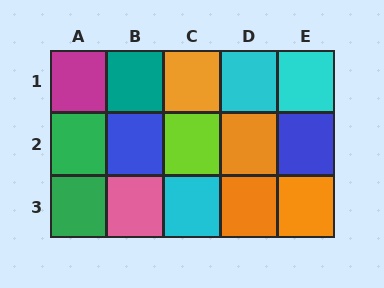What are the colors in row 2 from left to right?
Green, blue, lime, orange, blue.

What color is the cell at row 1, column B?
Teal.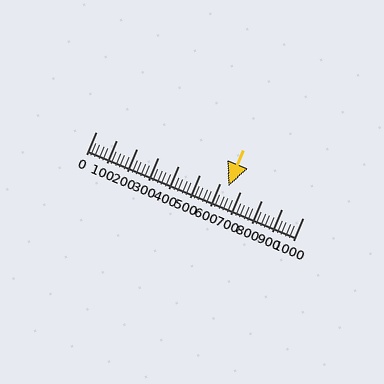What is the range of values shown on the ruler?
The ruler shows values from 0 to 1000.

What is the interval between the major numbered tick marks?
The major tick marks are spaced 100 units apart.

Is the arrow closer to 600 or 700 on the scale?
The arrow is closer to 600.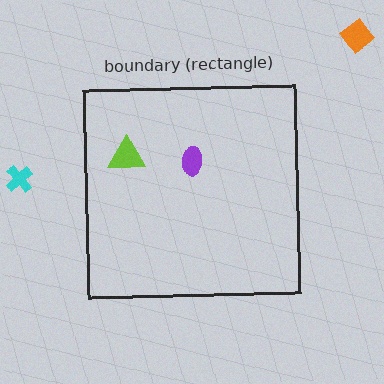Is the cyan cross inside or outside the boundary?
Outside.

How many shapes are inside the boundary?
2 inside, 2 outside.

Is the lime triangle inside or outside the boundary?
Inside.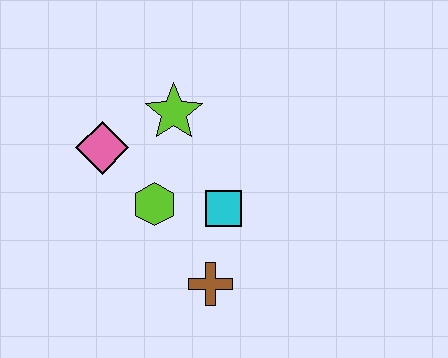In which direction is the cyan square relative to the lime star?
The cyan square is below the lime star.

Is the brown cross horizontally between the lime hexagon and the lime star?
No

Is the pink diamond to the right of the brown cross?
No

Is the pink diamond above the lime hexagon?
Yes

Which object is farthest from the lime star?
The brown cross is farthest from the lime star.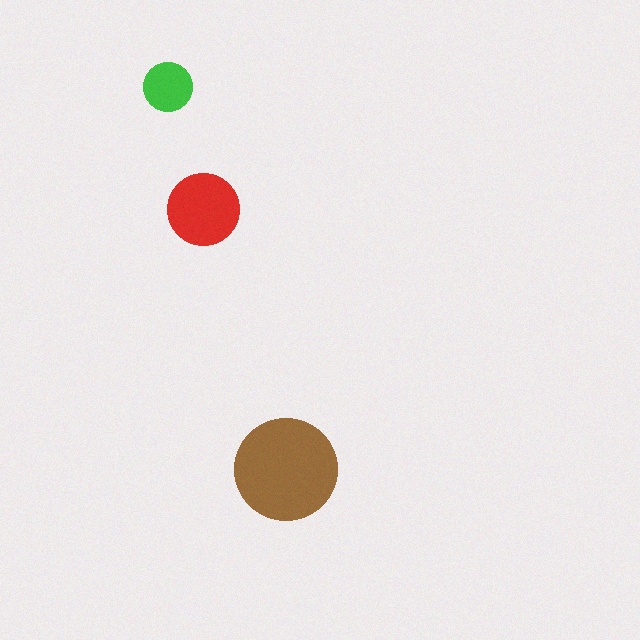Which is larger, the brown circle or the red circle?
The brown one.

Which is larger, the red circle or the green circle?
The red one.